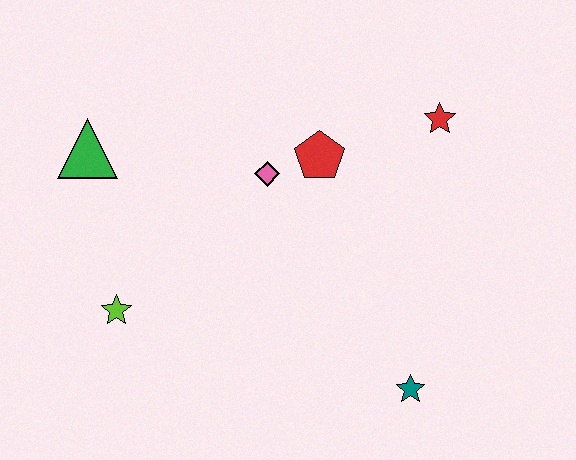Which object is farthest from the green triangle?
The teal star is farthest from the green triangle.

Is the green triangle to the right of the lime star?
No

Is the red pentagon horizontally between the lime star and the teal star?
Yes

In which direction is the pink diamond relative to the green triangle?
The pink diamond is to the right of the green triangle.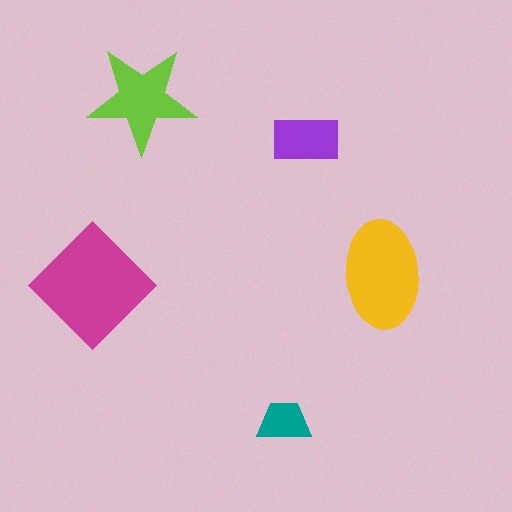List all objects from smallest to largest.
The teal trapezoid, the purple rectangle, the lime star, the yellow ellipse, the magenta diamond.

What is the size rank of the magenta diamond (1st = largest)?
1st.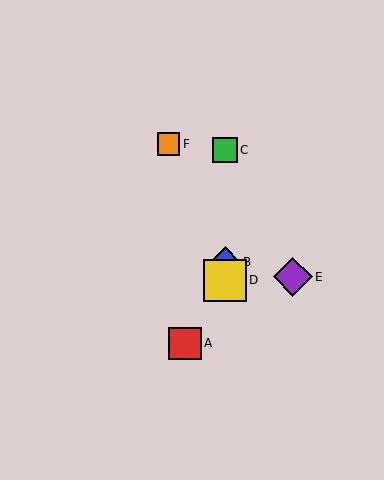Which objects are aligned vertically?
Objects B, C, D are aligned vertically.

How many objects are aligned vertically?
3 objects (B, C, D) are aligned vertically.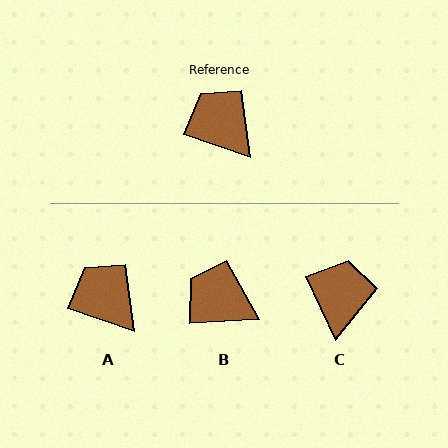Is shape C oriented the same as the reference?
No, it is off by about 47 degrees.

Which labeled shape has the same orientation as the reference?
A.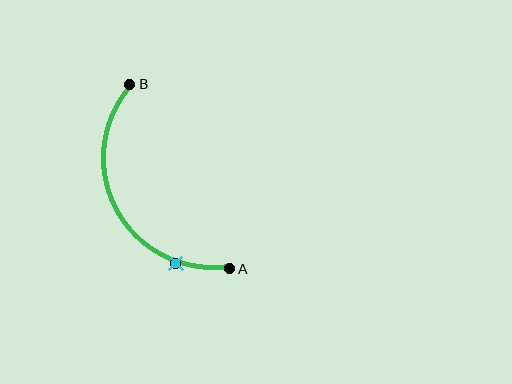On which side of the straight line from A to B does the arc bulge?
The arc bulges to the left of the straight line connecting A and B.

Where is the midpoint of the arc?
The arc midpoint is the point on the curve farthest from the straight line joining A and B. It sits to the left of that line.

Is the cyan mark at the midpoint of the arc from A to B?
No. The cyan mark lies on the arc but is closer to endpoint A. The arc midpoint would be at the point on the curve equidistant along the arc from both A and B.